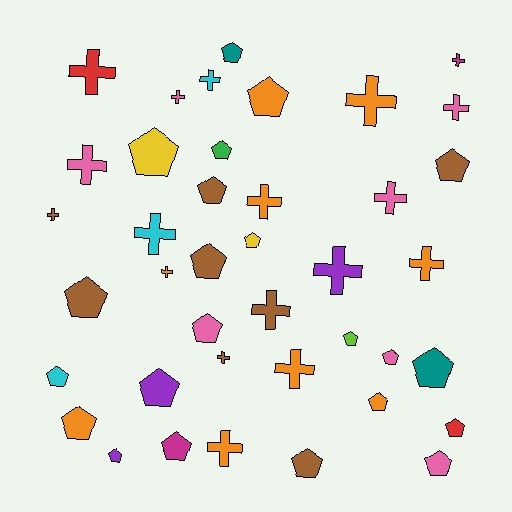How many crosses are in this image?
There are 18 crosses.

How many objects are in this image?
There are 40 objects.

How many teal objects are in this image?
There are 2 teal objects.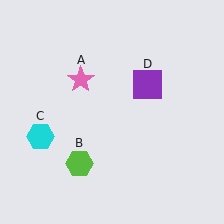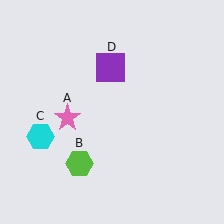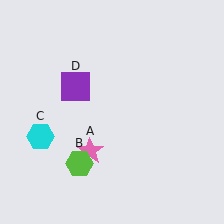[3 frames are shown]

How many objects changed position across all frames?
2 objects changed position: pink star (object A), purple square (object D).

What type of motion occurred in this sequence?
The pink star (object A), purple square (object D) rotated counterclockwise around the center of the scene.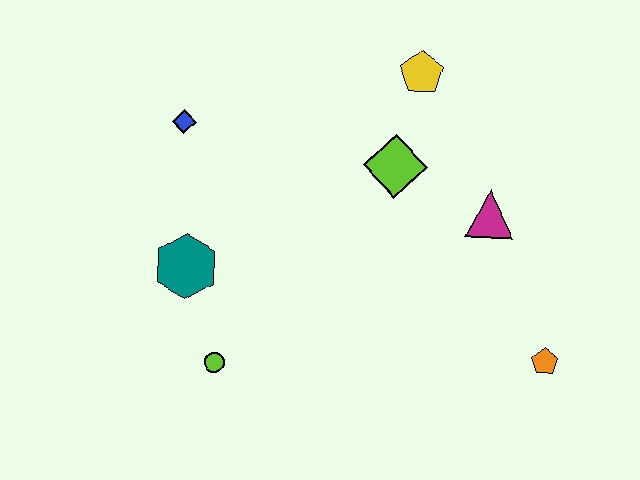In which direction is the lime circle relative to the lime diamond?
The lime circle is below the lime diamond.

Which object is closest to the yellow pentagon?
The lime diamond is closest to the yellow pentagon.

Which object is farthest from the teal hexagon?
The orange pentagon is farthest from the teal hexagon.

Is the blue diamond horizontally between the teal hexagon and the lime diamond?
No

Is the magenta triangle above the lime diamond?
No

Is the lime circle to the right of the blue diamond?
Yes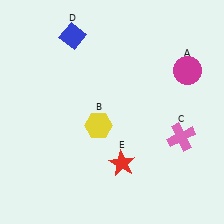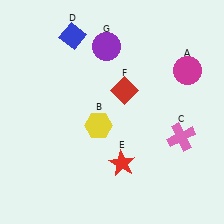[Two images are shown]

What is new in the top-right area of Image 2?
A red diamond (F) was added in the top-right area of Image 2.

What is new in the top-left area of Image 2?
A purple circle (G) was added in the top-left area of Image 2.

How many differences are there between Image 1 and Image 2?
There are 2 differences between the two images.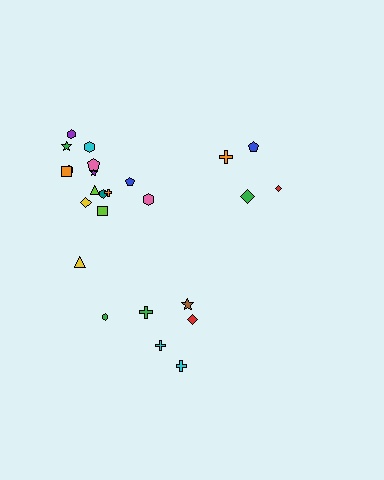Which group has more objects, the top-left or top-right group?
The top-left group.